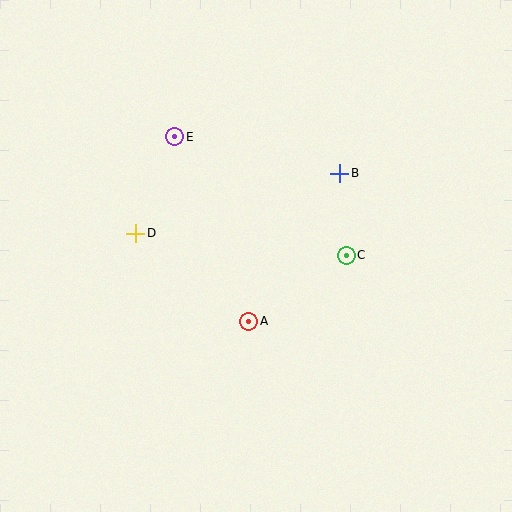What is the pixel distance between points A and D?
The distance between A and D is 143 pixels.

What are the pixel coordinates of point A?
Point A is at (249, 321).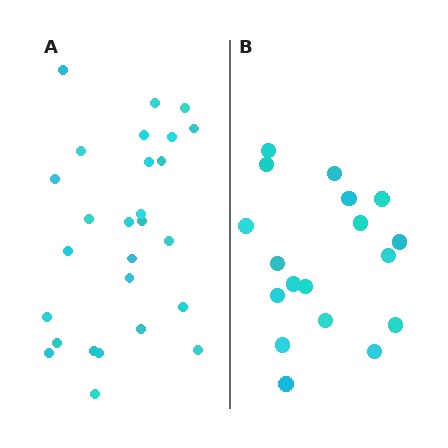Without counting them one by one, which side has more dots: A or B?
Region A (the left region) has more dots.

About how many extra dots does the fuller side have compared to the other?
Region A has roughly 8 or so more dots than region B.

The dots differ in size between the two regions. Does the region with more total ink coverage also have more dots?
No. Region B has more total ink coverage because its dots are larger, but region A actually contains more individual dots. Total area can be misleading — the number of items is what matters here.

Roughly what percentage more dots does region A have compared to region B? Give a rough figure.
About 50% more.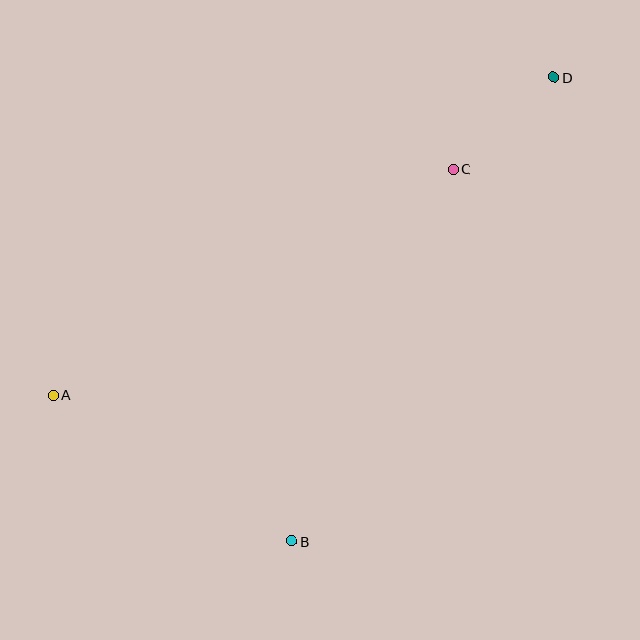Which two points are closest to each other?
Points C and D are closest to each other.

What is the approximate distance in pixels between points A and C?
The distance between A and C is approximately 459 pixels.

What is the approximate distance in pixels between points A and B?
The distance between A and B is approximately 279 pixels.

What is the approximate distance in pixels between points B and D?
The distance between B and D is approximately 532 pixels.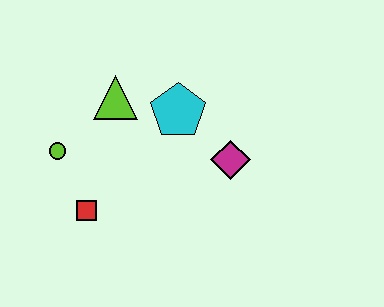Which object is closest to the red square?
The lime circle is closest to the red square.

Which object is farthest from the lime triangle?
The magenta diamond is farthest from the lime triangle.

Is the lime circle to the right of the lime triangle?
No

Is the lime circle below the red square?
No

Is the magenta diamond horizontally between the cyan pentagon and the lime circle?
No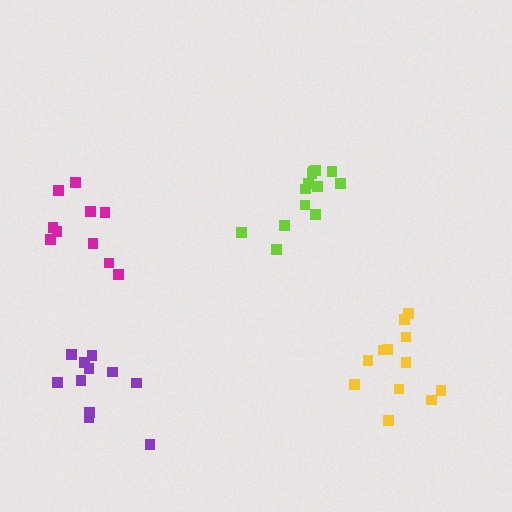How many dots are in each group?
Group 1: 10 dots, Group 2: 11 dots, Group 3: 12 dots, Group 4: 13 dots (46 total).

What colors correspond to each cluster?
The clusters are colored: magenta, purple, yellow, lime.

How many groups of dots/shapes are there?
There are 4 groups.